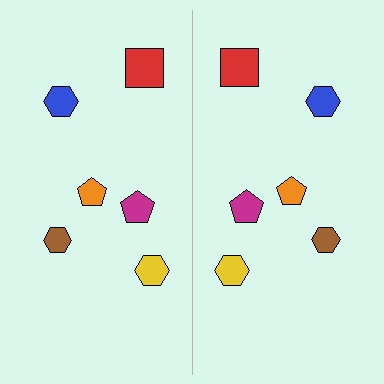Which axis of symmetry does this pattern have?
The pattern has a vertical axis of symmetry running through the center of the image.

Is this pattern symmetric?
Yes, this pattern has bilateral (reflection) symmetry.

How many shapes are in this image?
There are 12 shapes in this image.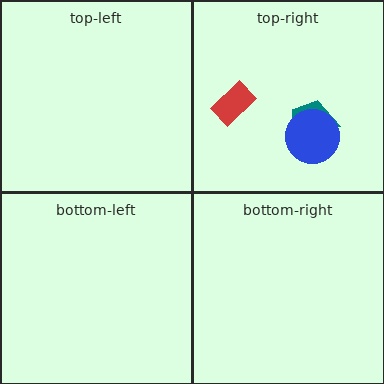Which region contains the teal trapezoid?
The top-right region.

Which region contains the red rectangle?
The top-right region.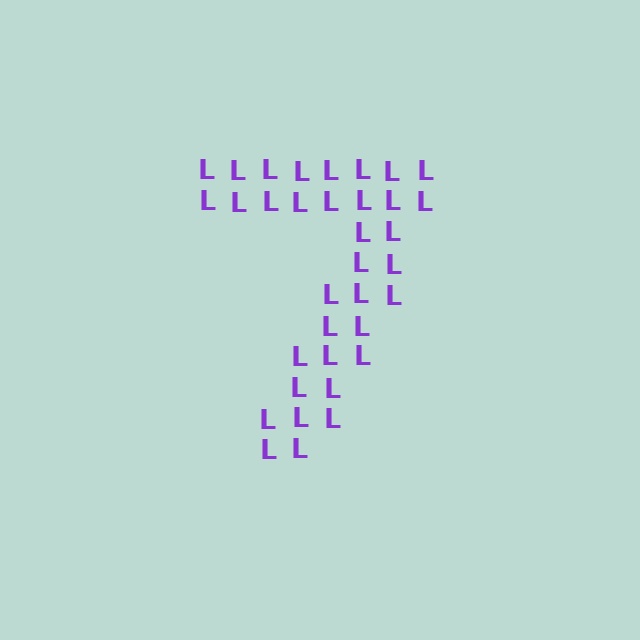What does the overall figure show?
The overall figure shows the digit 7.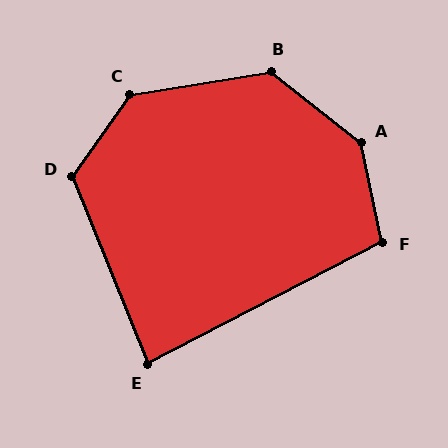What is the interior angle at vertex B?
Approximately 132 degrees (obtuse).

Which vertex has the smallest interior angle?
E, at approximately 85 degrees.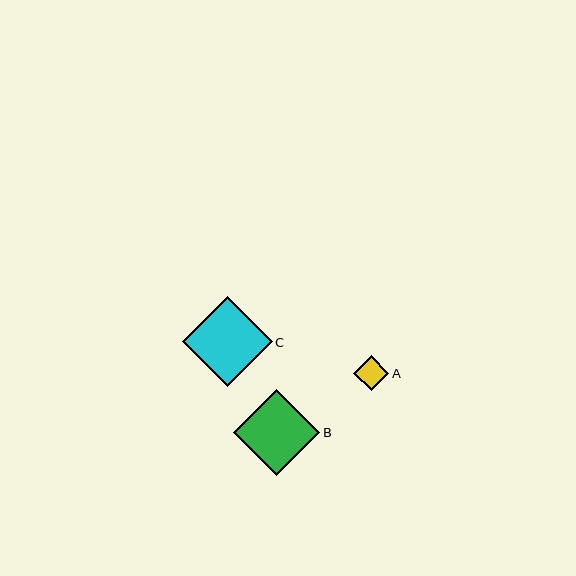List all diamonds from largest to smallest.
From largest to smallest: C, B, A.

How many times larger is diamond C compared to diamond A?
Diamond C is approximately 2.5 times the size of diamond A.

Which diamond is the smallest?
Diamond A is the smallest with a size of approximately 35 pixels.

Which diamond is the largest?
Diamond C is the largest with a size of approximately 89 pixels.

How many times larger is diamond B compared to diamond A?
Diamond B is approximately 2.5 times the size of diamond A.